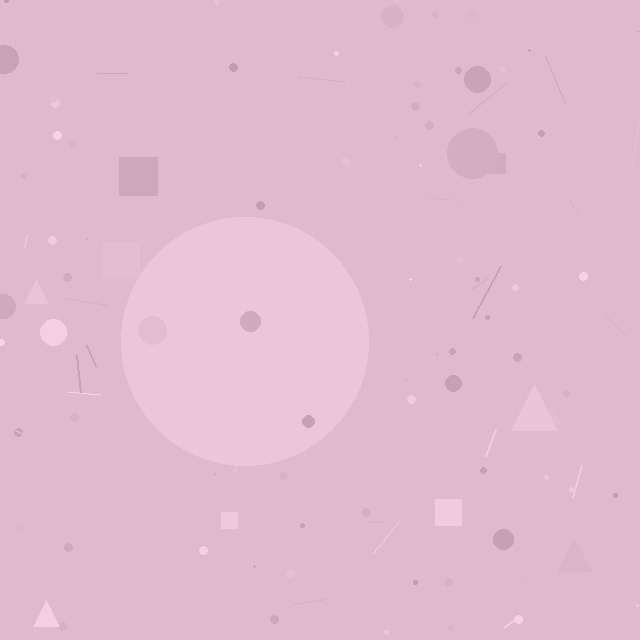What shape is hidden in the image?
A circle is hidden in the image.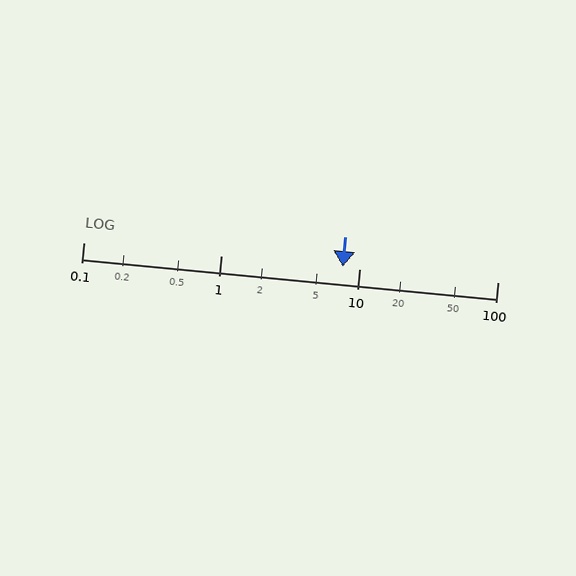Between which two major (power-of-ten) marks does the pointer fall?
The pointer is between 1 and 10.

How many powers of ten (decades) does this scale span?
The scale spans 3 decades, from 0.1 to 100.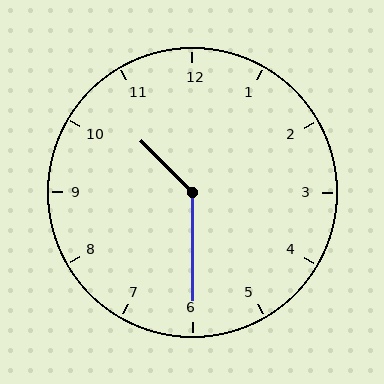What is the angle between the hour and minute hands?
Approximately 135 degrees.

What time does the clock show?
10:30.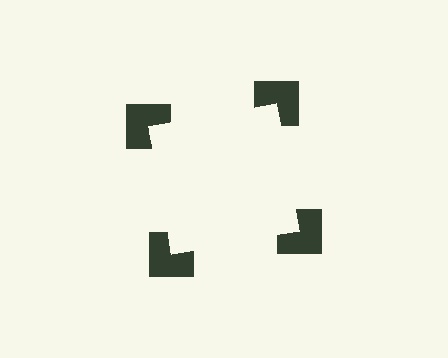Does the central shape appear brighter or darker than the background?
It typically appears slightly brighter than the background, even though no actual brightness change is drawn.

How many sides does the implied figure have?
4 sides.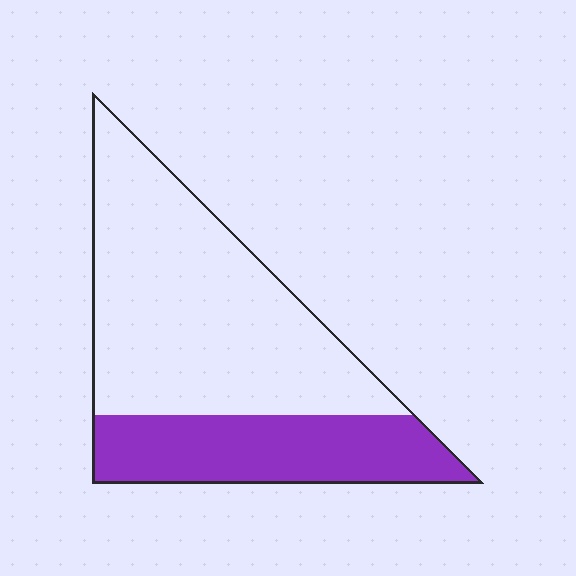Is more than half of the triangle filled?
No.